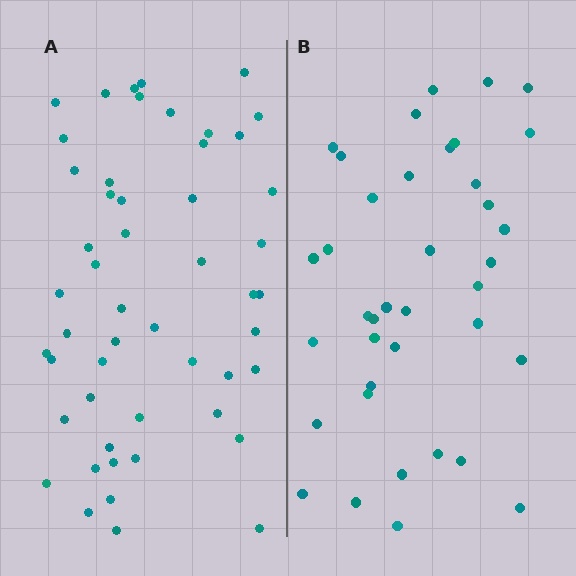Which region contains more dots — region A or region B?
Region A (the left region) has more dots.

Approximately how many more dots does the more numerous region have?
Region A has approximately 15 more dots than region B.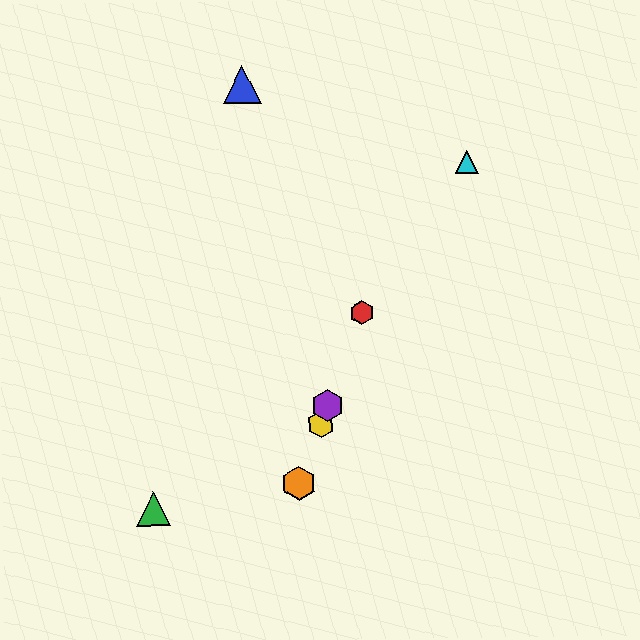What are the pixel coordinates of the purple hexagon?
The purple hexagon is at (328, 406).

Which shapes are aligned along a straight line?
The red hexagon, the yellow hexagon, the purple hexagon, the orange hexagon are aligned along a straight line.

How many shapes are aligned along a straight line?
4 shapes (the red hexagon, the yellow hexagon, the purple hexagon, the orange hexagon) are aligned along a straight line.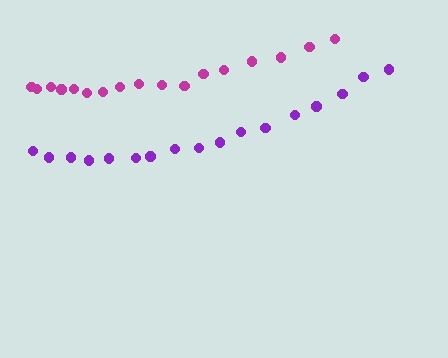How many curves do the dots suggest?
There are 2 distinct paths.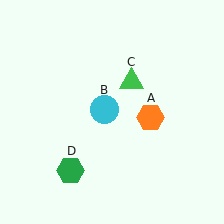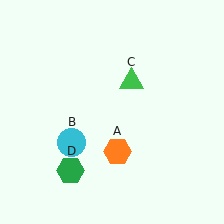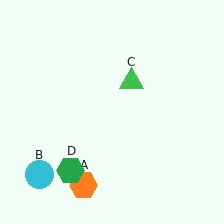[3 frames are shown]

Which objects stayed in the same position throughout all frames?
Green triangle (object C) and green hexagon (object D) remained stationary.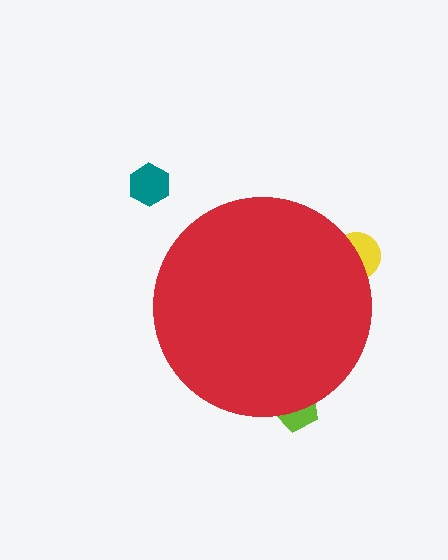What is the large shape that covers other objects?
A red circle.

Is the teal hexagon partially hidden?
No, the teal hexagon is fully visible.